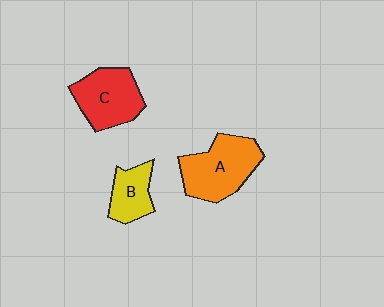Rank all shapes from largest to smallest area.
From largest to smallest: A (orange), C (red), B (yellow).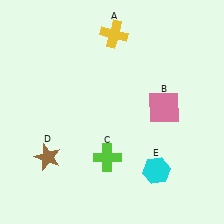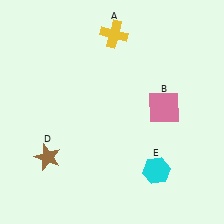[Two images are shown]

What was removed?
The lime cross (C) was removed in Image 2.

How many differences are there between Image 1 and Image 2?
There is 1 difference between the two images.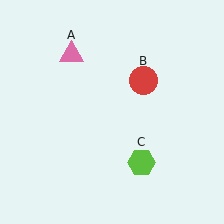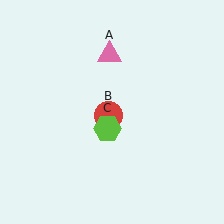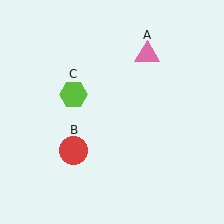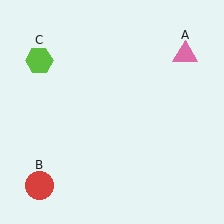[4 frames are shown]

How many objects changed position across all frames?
3 objects changed position: pink triangle (object A), red circle (object B), lime hexagon (object C).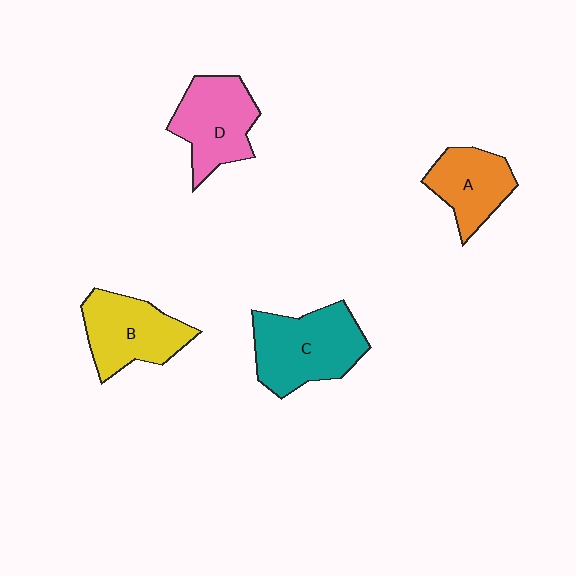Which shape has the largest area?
Shape C (teal).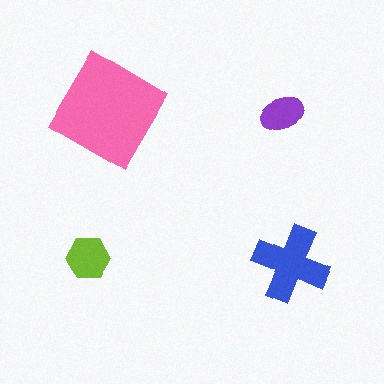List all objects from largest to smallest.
The pink diamond, the blue cross, the lime hexagon, the purple ellipse.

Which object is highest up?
The pink diamond is topmost.